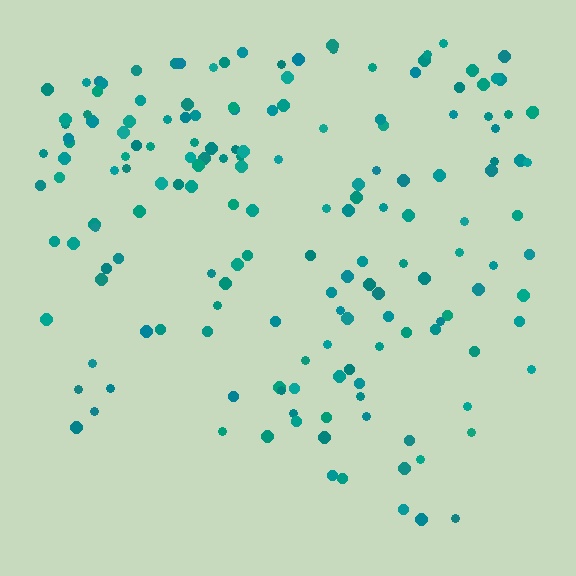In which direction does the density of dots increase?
From bottom to top, with the top side densest.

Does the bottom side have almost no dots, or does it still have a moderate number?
Still a moderate number, just noticeably fewer than the top.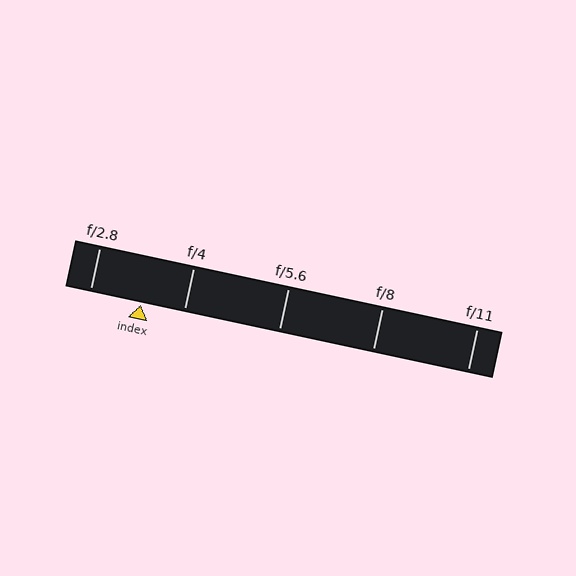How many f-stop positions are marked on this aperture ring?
There are 5 f-stop positions marked.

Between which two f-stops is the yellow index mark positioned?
The index mark is between f/2.8 and f/4.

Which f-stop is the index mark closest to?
The index mark is closest to f/4.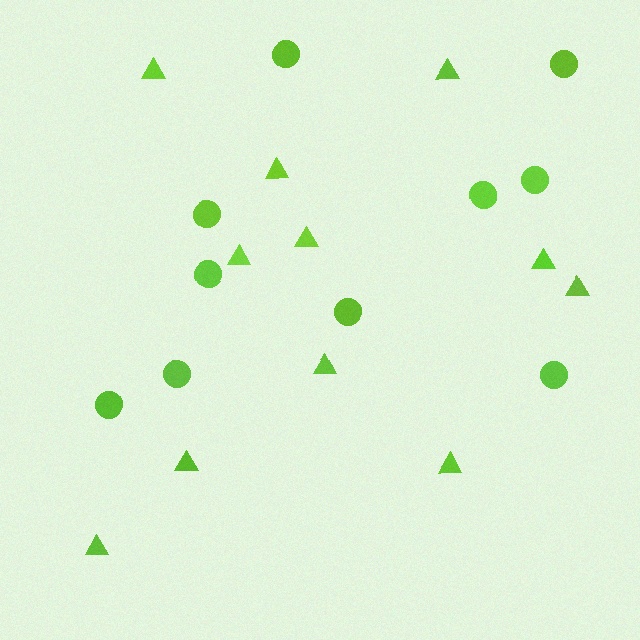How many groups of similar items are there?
There are 2 groups: one group of triangles (11) and one group of circles (10).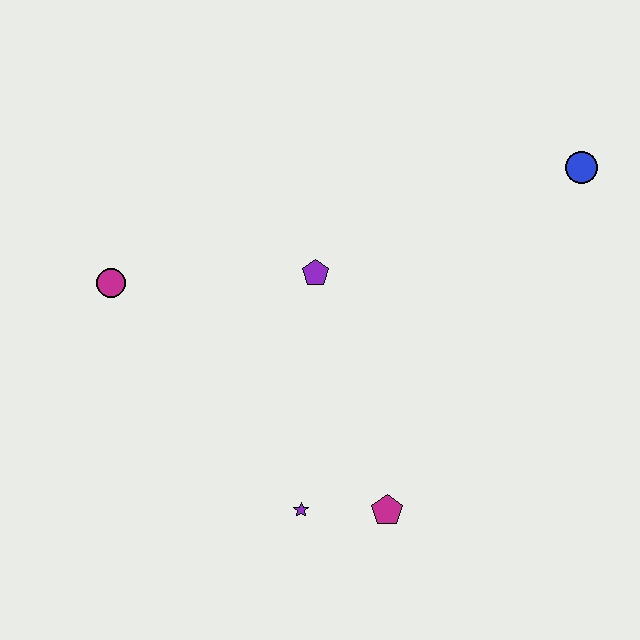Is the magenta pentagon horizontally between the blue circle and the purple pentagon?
Yes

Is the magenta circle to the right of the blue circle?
No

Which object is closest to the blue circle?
The purple pentagon is closest to the blue circle.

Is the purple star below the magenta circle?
Yes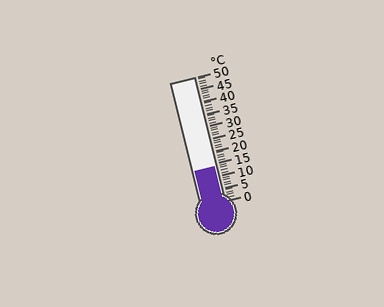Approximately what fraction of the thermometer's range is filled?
The thermometer is filled to approximately 30% of its range.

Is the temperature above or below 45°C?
The temperature is below 45°C.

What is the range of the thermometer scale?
The thermometer scale ranges from 0°C to 50°C.